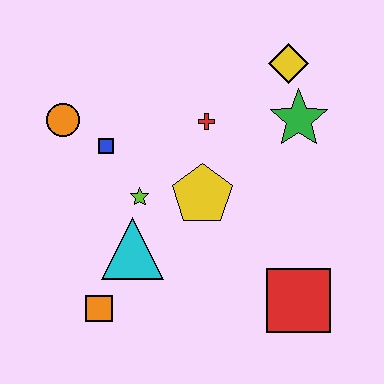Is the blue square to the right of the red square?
No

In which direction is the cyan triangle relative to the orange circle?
The cyan triangle is below the orange circle.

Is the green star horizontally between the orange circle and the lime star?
No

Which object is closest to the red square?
The yellow pentagon is closest to the red square.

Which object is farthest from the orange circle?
The red square is farthest from the orange circle.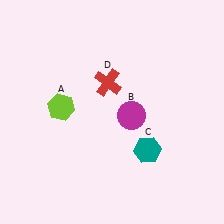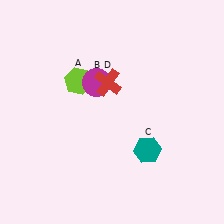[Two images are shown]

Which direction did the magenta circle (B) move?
The magenta circle (B) moved left.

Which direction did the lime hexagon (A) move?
The lime hexagon (A) moved up.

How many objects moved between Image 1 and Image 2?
2 objects moved between the two images.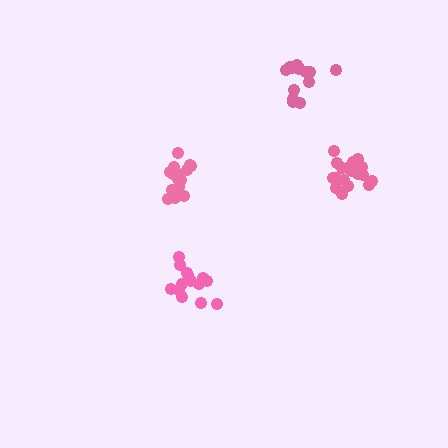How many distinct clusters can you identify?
There are 4 distinct clusters.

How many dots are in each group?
Group 1: 14 dots, Group 2: 13 dots, Group 3: 19 dots, Group 4: 17 dots (63 total).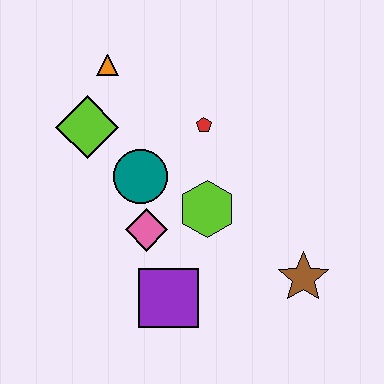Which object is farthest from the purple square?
The orange triangle is farthest from the purple square.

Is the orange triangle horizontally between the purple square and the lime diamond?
Yes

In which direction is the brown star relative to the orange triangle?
The brown star is below the orange triangle.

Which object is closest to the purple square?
The pink diamond is closest to the purple square.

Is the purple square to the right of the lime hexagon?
No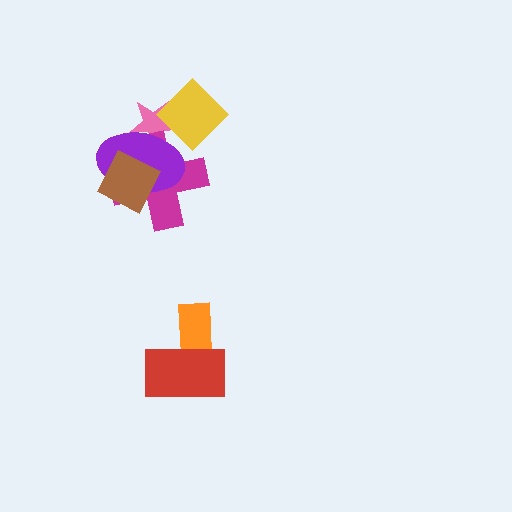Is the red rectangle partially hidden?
No, no other shape covers it.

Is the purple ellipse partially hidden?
Yes, it is partially covered by another shape.